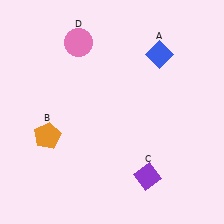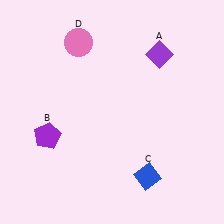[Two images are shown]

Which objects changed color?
A changed from blue to purple. B changed from orange to purple. C changed from purple to blue.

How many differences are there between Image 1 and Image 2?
There are 3 differences between the two images.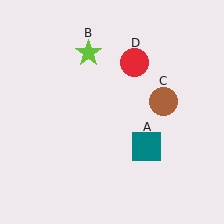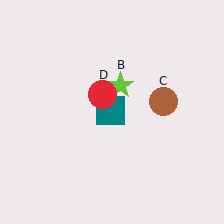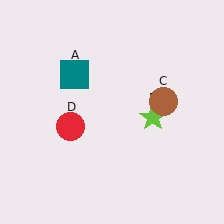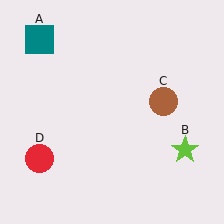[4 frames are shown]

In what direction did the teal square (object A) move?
The teal square (object A) moved up and to the left.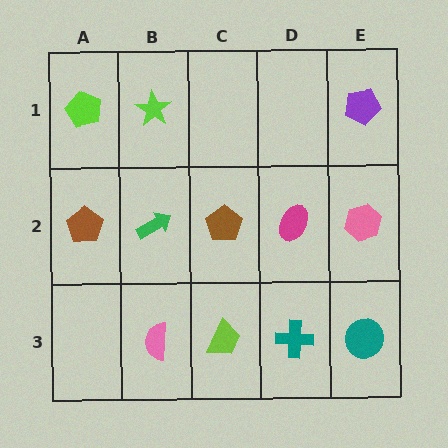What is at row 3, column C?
A lime trapezoid.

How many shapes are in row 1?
3 shapes.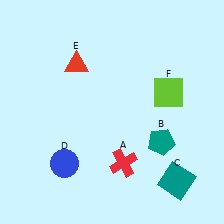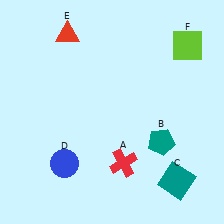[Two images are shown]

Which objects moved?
The objects that moved are: the red triangle (E), the lime square (F).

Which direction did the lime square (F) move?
The lime square (F) moved up.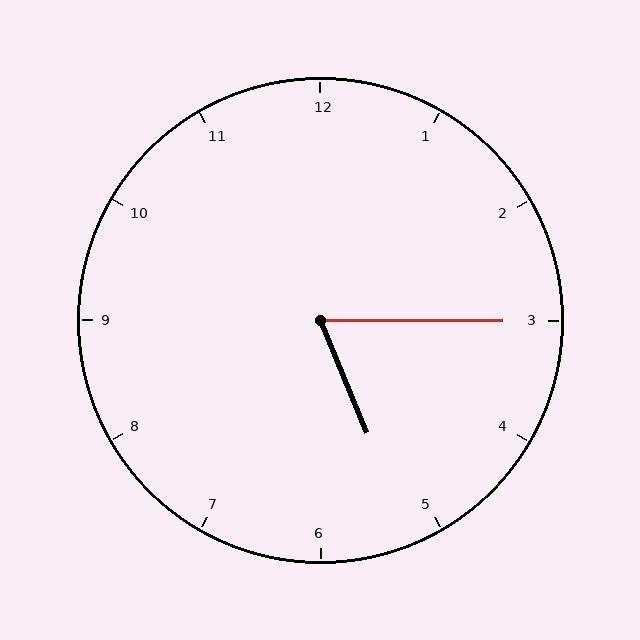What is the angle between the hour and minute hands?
Approximately 68 degrees.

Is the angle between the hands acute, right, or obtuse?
It is acute.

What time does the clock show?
5:15.